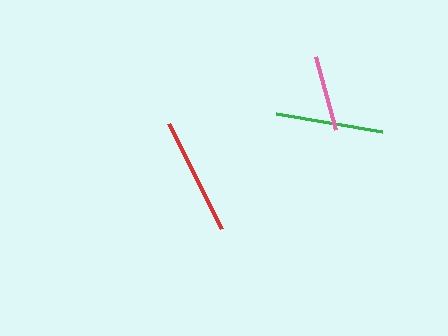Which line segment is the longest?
The red line is the longest at approximately 118 pixels.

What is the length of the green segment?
The green segment is approximately 107 pixels long.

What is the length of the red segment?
The red segment is approximately 118 pixels long.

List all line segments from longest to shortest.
From longest to shortest: red, green, pink.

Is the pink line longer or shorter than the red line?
The red line is longer than the pink line.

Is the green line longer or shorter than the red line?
The red line is longer than the green line.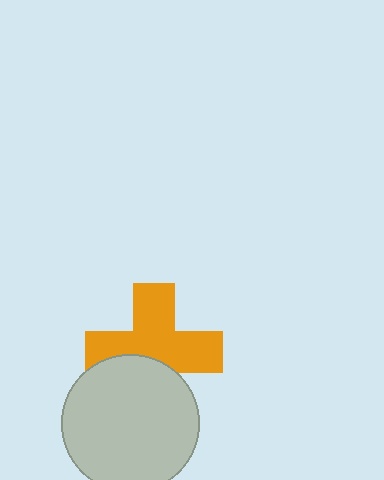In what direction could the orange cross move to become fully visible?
The orange cross could move up. That would shift it out from behind the light gray circle entirely.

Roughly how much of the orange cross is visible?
Most of it is visible (roughly 66%).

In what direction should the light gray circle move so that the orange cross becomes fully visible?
The light gray circle should move down. That is the shortest direction to clear the overlap and leave the orange cross fully visible.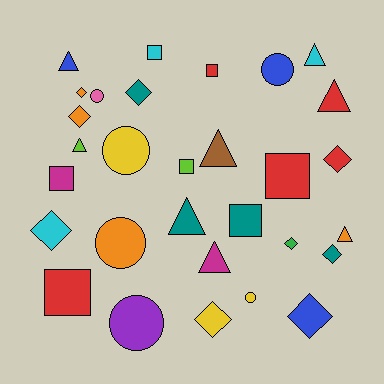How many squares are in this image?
There are 7 squares.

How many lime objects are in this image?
There are 2 lime objects.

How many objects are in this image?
There are 30 objects.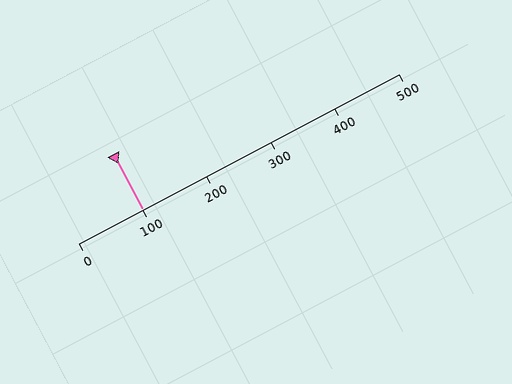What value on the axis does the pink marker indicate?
The marker indicates approximately 100.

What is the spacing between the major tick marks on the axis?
The major ticks are spaced 100 apart.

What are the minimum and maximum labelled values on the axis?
The axis runs from 0 to 500.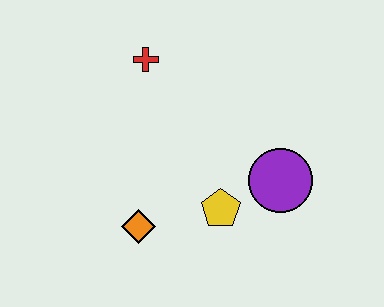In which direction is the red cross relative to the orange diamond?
The red cross is above the orange diamond.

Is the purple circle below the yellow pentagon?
No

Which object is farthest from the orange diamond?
The red cross is farthest from the orange diamond.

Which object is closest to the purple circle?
The yellow pentagon is closest to the purple circle.